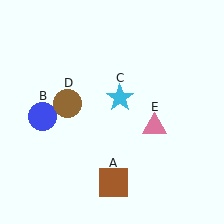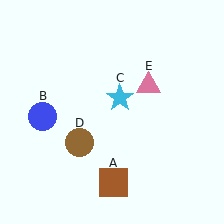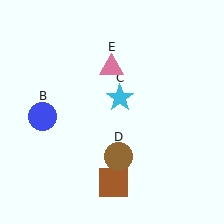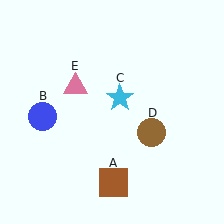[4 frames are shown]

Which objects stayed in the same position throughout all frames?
Brown square (object A) and blue circle (object B) and cyan star (object C) remained stationary.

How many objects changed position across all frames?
2 objects changed position: brown circle (object D), pink triangle (object E).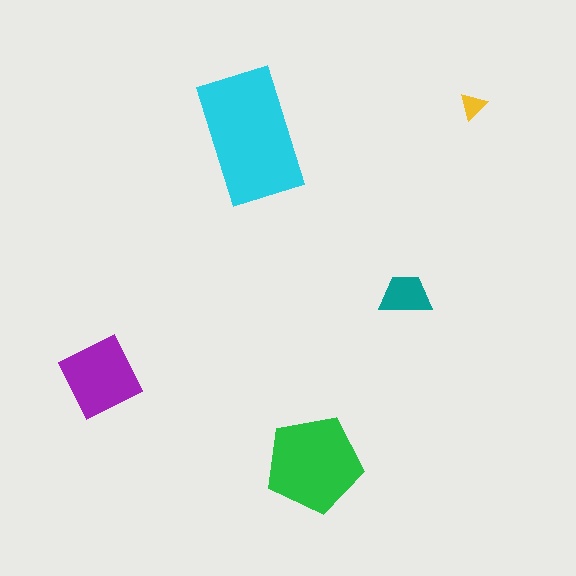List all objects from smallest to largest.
The yellow triangle, the teal trapezoid, the purple diamond, the green pentagon, the cyan rectangle.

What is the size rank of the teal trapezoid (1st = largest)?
4th.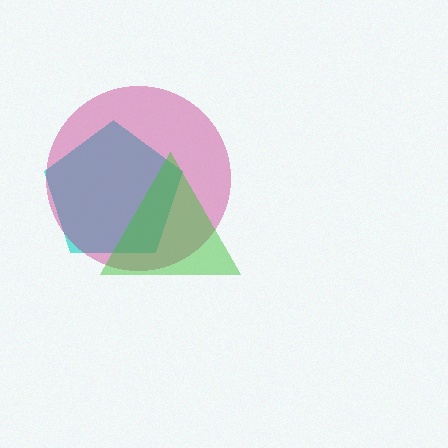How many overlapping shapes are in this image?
There are 3 overlapping shapes in the image.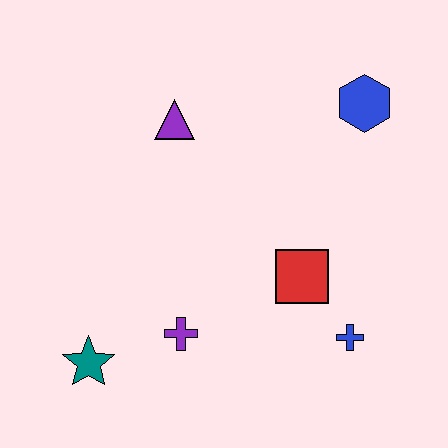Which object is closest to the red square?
The blue cross is closest to the red square.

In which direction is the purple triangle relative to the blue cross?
The purple triangle is above the blue cross.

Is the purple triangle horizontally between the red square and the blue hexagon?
No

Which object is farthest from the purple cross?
The blue hexagon is farthest from the purple cross.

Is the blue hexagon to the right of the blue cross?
Yes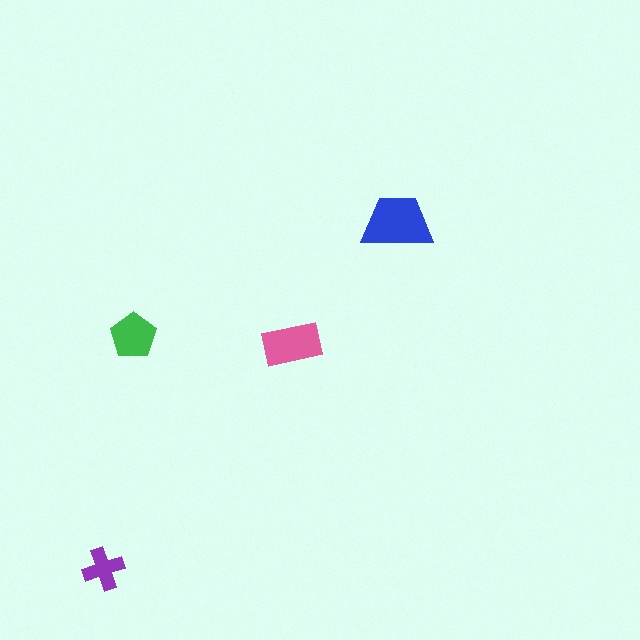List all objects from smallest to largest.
The purple cross, the green pentagon, the pink rectangle, the blue trapezoid.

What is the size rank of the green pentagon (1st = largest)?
3rd.